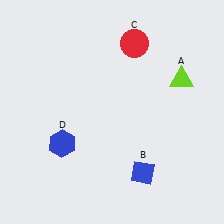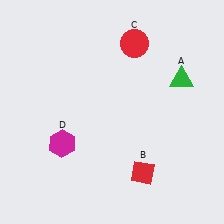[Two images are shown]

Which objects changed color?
A changed from lime to green. B changed from blue to red. D changed from blue to magenta.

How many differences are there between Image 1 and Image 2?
There are 3 differences between the two images.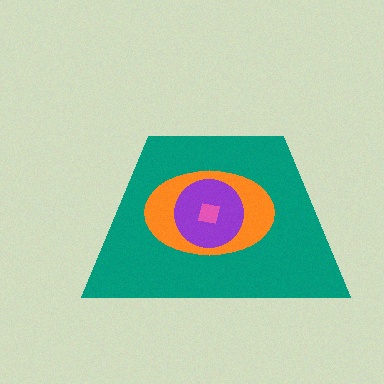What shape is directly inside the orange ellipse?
The purple circle.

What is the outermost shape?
The teal trapezoid.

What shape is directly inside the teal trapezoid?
The orange ellipse.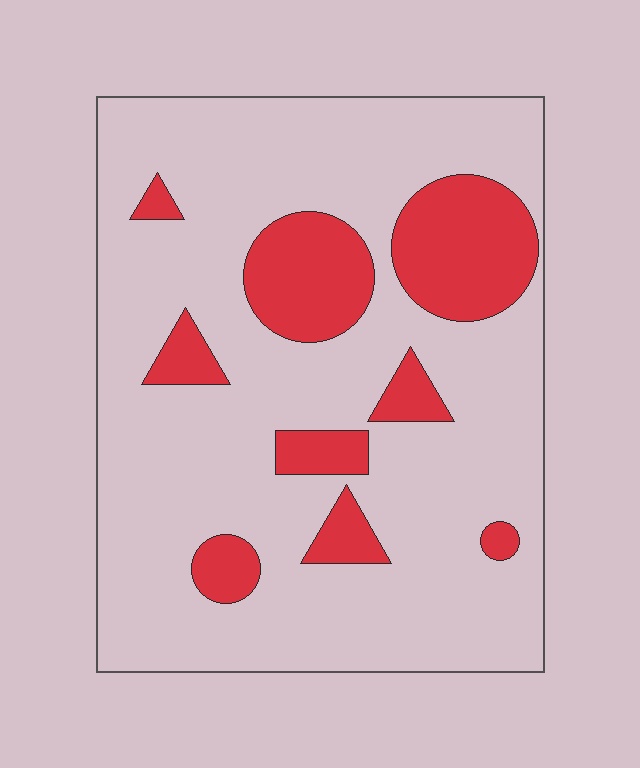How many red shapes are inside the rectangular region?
9.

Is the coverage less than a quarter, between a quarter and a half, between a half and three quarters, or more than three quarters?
Less than a quarter.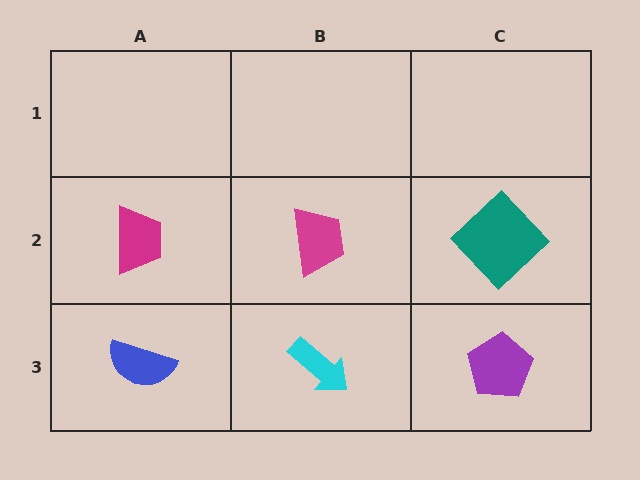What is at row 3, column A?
A blue semicircle.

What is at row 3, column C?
A purple pentagon.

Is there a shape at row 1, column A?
No, that cell is empty.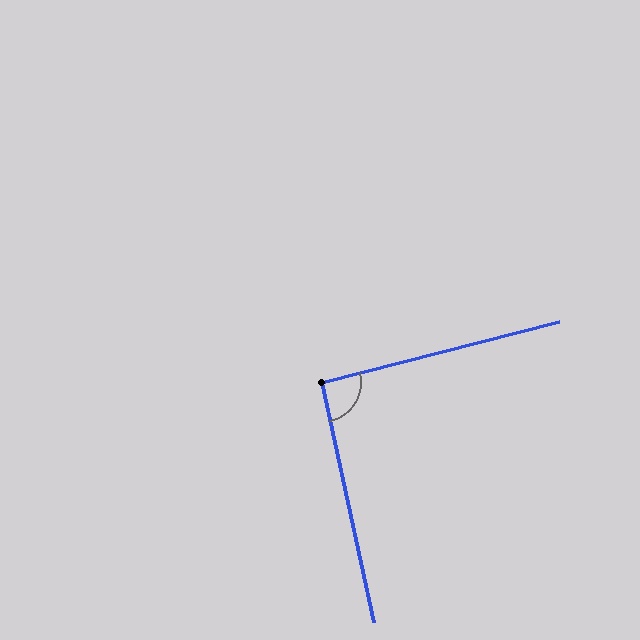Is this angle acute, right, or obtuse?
It is approximately a right angle.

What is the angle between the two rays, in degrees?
Approximately 92 degrees.